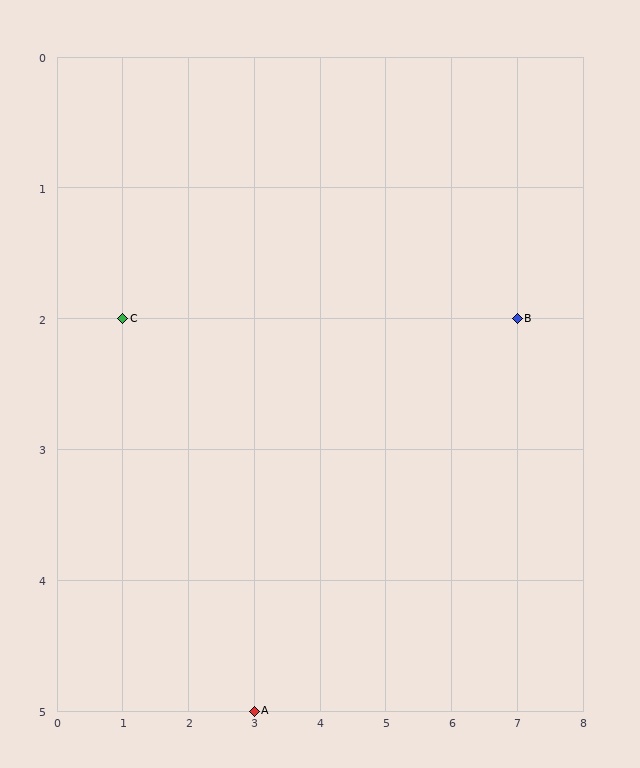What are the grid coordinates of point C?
Point C is at grid coordinates (1, 2).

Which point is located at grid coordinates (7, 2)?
Point B is at (7, 2).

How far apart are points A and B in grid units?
Points A and B are 4 columns and 3 rows apart (about 5.0 grid units diagonally).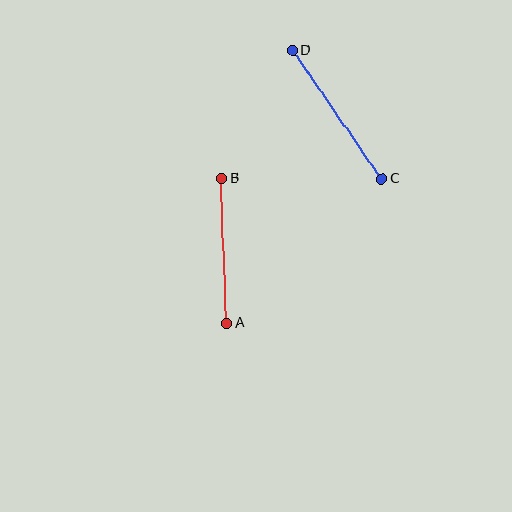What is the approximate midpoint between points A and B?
The midpoint is at approximately (224, 251) pixels.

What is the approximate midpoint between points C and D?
The midpoint is at approximately (337, 114) pixels.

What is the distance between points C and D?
The distance is approximately 157 pixels.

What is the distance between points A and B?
The distance is approximately 145 pixels.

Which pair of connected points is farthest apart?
Points C and D are farthest apart.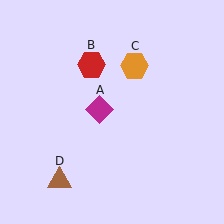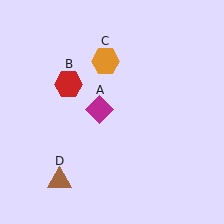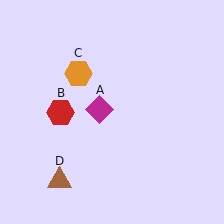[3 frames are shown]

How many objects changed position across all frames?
2 objects changed position: red hexagon (object B), orange hexagon (object C).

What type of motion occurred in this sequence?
The red hexagon (object B), orange hexagon (object C) rotated counterclockwise around the center of the scene.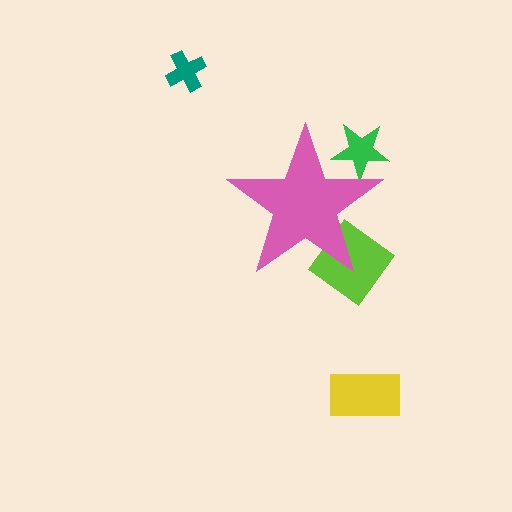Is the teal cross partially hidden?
No, the teal cross is fully visible.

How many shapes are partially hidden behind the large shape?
2 shapes are partially hidden.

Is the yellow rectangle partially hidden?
No, the yellow rectangle is fully visible.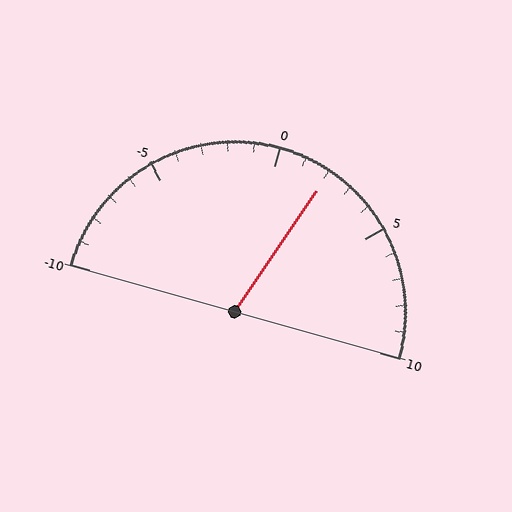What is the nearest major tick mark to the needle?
The nearest major tick mark is 0.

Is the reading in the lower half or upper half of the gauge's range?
The reading is in the upper half of the range (-10 to 10).